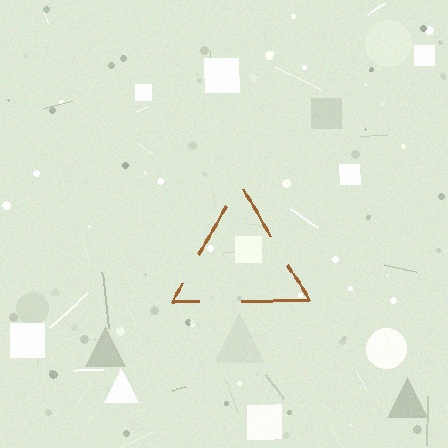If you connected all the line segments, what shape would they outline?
They would outline a triangle.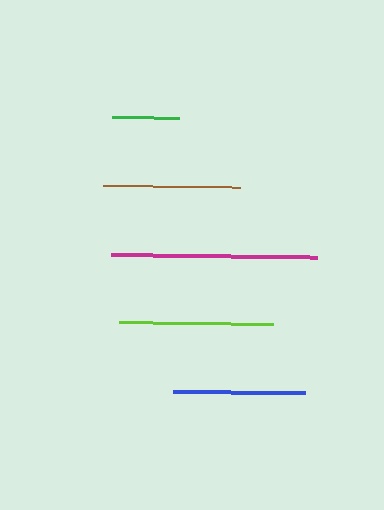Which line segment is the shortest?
The green line is the shortest at approximately 67 pixels.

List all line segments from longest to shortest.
From longest to shortest: magenta, lime, brown, blue, green.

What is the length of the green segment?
The green segment is approximately 67 pixels long.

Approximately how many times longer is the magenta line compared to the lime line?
The magenta line is approximately 1.3 times the length of the lime line.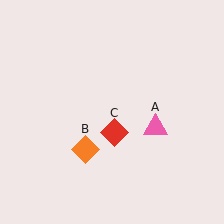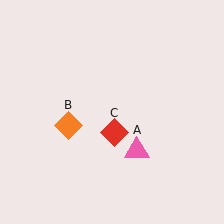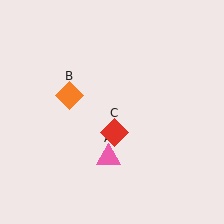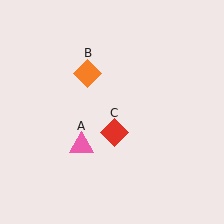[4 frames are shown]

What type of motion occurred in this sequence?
The pink triangle (object A), orange diamond (object B) rotated clockwise around the center of the scene.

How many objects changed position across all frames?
2 objects changed position: pink triangle (object A), orange diamond (object B).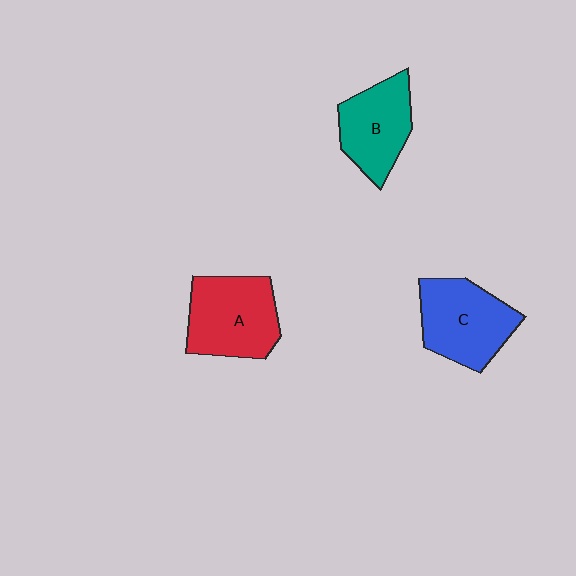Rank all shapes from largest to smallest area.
From largest to smallest: A (red), C (blue), B (teal).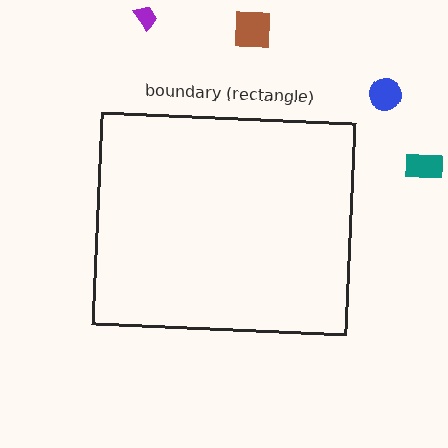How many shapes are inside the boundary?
0 inside, 4 outside.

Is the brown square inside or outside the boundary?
Outside.